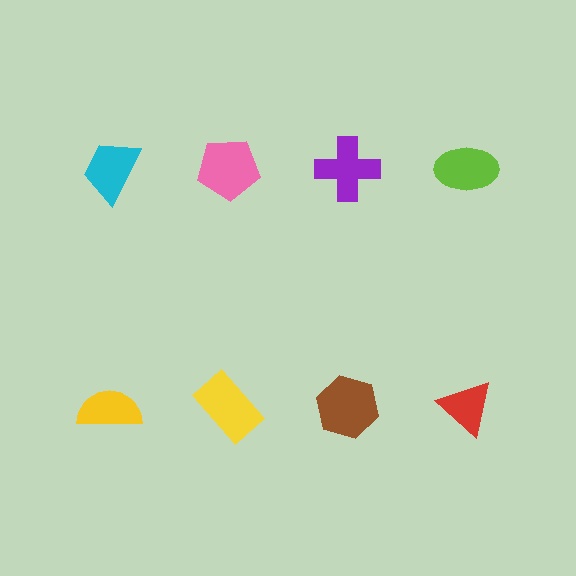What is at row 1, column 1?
A cyan trapezoid.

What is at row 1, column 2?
A pink pentagon.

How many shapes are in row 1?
4 shapes.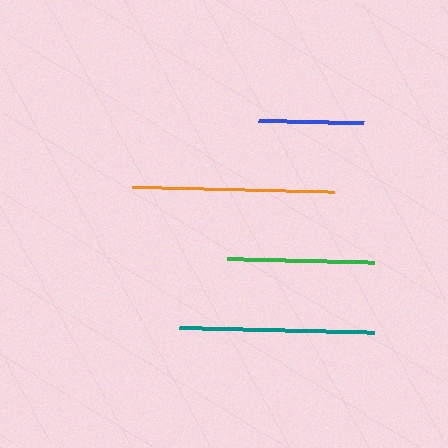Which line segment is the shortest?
The blue line is the shortest at approximately 105 pixels.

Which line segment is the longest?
The orange line is the longest at approximately 201 pixels.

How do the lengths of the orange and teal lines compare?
The orange and teal lines are approximately the same length.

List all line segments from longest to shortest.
From longest to shortest: orange, teal, green, blue.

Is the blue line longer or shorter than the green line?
The green line is longer than the blue line.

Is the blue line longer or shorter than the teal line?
The teal line is longer than the blue line.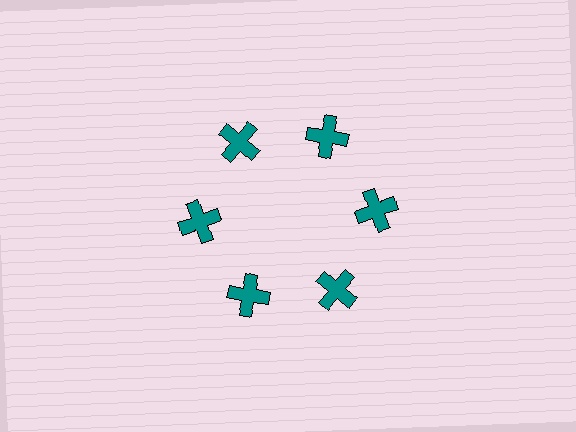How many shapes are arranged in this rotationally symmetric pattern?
There are 6 shapes, arranged in 6 groups of 1.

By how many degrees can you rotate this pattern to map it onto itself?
The pattern maps onto itself every 60 degrees of rotation.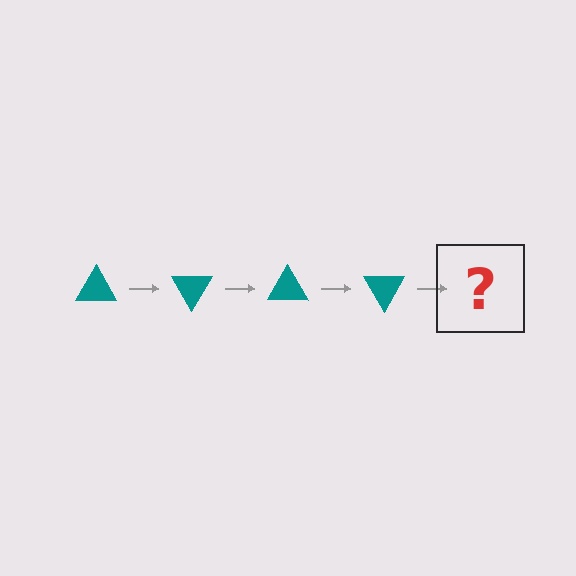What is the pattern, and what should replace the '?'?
The pattern is that the triangle rotates 60 degrees each step. The '?' should be a teal triangle rotated 240 degrees.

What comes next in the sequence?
The next element should be a teal triangle rotated 240 degrees.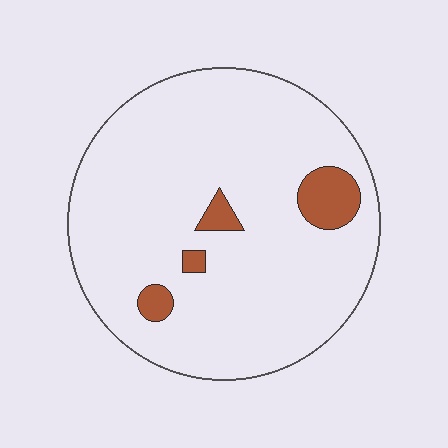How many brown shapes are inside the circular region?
4.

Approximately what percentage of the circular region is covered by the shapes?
Approximately 10%.